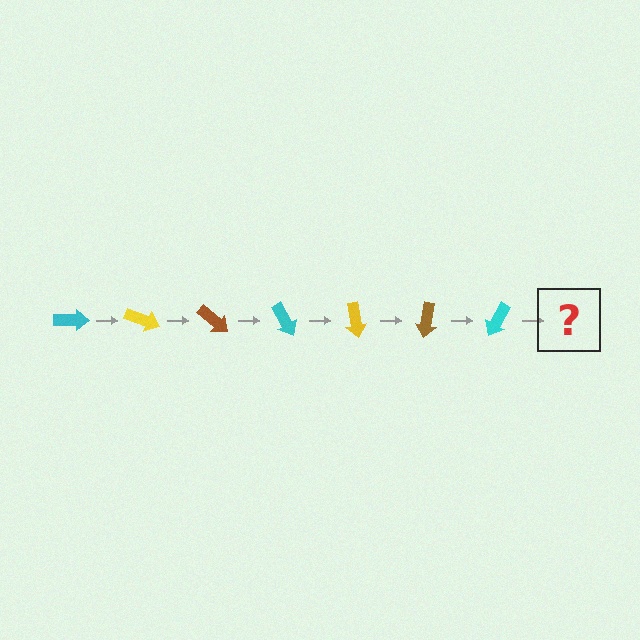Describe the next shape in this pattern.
It should be a yellow arrow, rotated 140 degrees from the start.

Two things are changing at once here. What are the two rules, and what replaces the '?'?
The two rules are that it rotates 20 degrees each step and the color cycles through cyan, yellow, and brown. The '?' should be a yellow arrow, rotated 140 degrees from the start.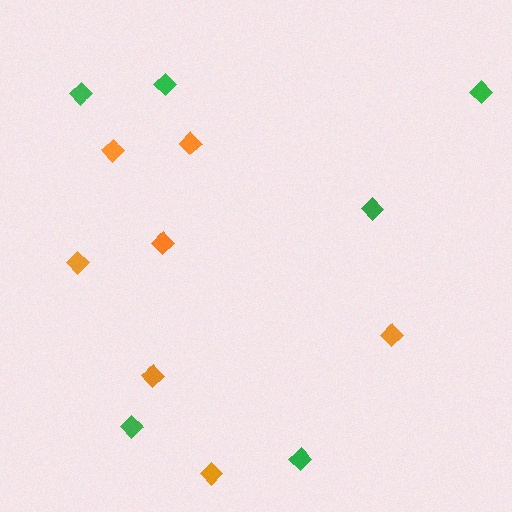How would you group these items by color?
There are 2 groups: one group of green diamonds (6) and one group of orange diamonds (7).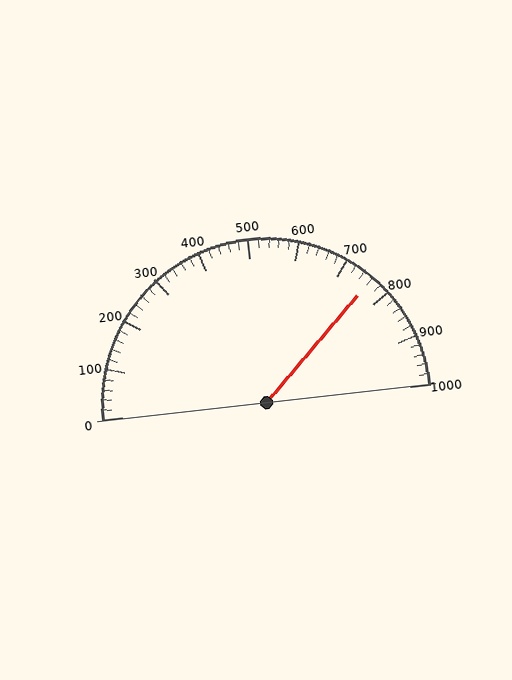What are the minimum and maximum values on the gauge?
The gauge ranges from 0 to 1000.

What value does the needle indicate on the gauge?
The needle indicates approximately 760.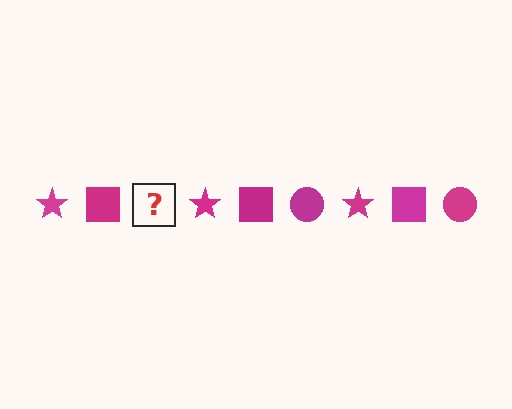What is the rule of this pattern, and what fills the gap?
The rule is that the pattern cycles through star, square, circle shapes in magenta. The gap should be filled with a magenta circle.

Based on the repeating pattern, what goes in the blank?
The blank should be a magenta circle.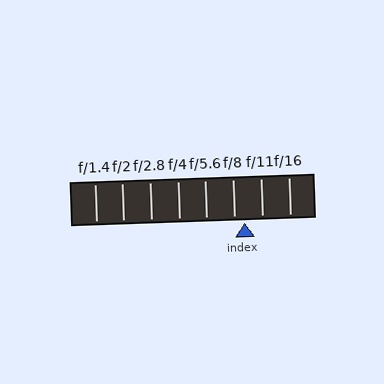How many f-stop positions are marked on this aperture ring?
There are 8 f-stop positions marked.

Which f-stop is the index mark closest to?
The index mark is closest to f/8.